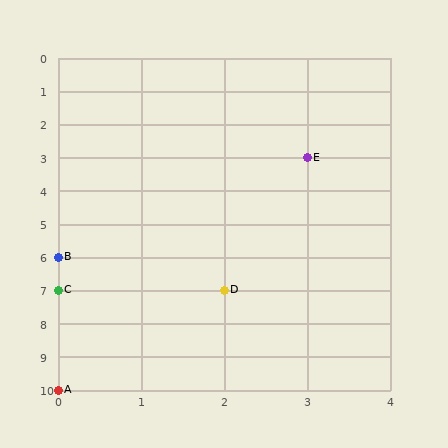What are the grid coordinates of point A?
Point A is at grid coordinates (0, 10).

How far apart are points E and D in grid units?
Points E and D are 1 column and 4 rows apart (about 4.1 grid units diagonally).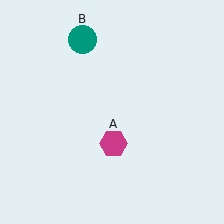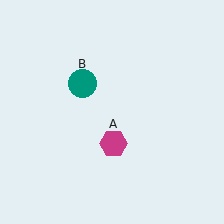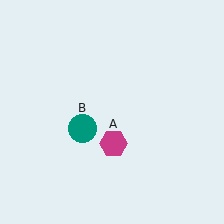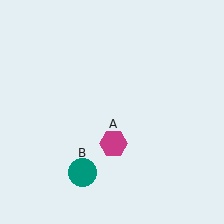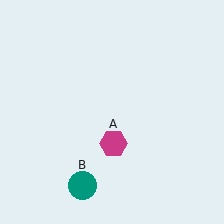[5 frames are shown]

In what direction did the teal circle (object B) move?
The teal circle (object B) moved down.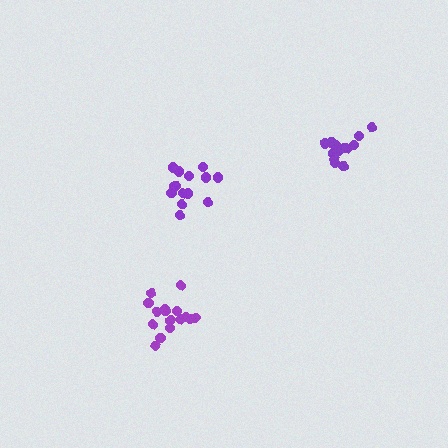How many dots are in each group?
Group 1: 13 dots, Group 2: 16 dots, Group 3: 14 dots (43 total).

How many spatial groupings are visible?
There are 3 spatial groupings.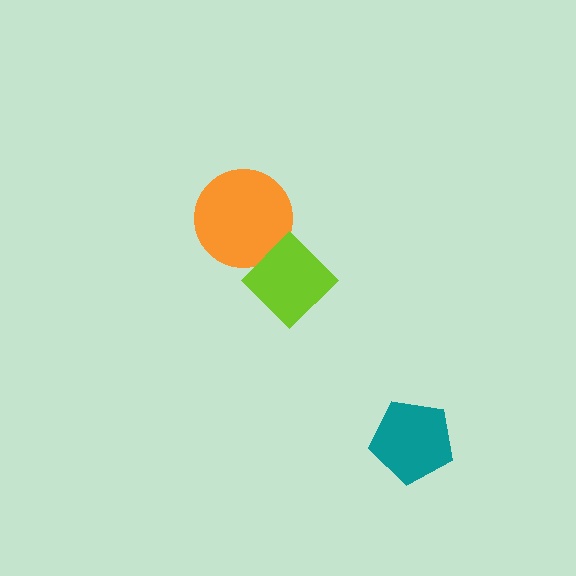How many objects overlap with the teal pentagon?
0 objects overlap with the teal pentagon.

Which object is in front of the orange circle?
The lime diamond is in front of the orange circle.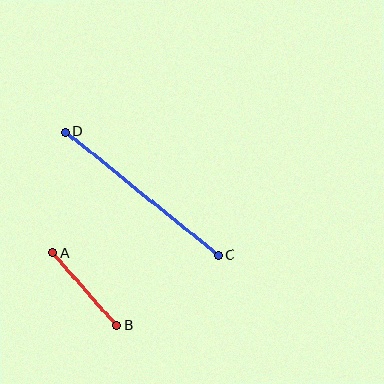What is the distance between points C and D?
The distance is approximately 196 pixels.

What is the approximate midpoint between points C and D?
The midpoint is at approximately (142, 194) pixels.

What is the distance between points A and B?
The distance is approximately 97 pixels.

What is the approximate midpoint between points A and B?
The midpoint is at approximately (84, 289) pixels.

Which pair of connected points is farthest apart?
Points C and D are farthest apart.